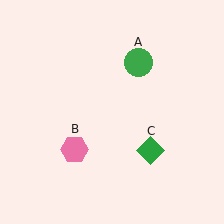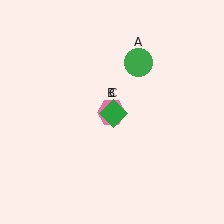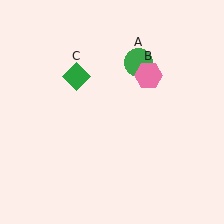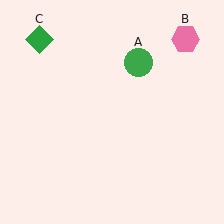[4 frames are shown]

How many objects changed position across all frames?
2 objects changed position: pink hexagon (object B), green diamond (object C).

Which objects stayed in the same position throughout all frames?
Green circle (object A) remained stationary.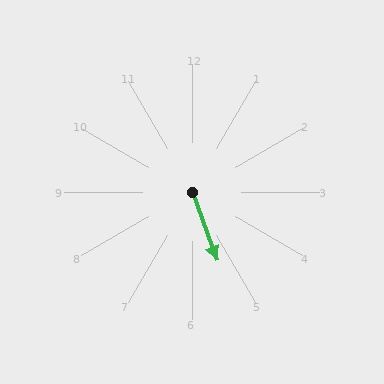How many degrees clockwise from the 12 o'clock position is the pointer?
Approximately 160 degrees.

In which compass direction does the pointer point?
South.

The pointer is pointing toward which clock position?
Roughly 5 o'clock.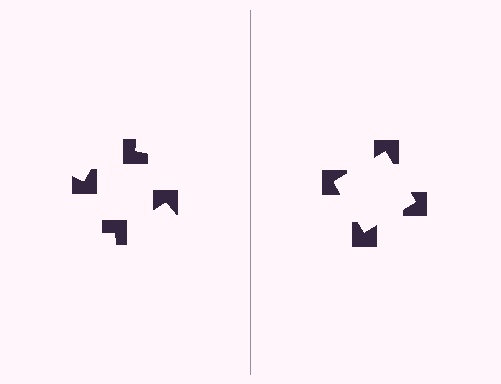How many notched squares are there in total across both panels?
8 — 4 on each side.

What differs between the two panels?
The notched squares are positioned identically on both sides; only the wedge orientations differ. On the right they align to a square; on the left they are misaligned.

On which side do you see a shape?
An illusory square appears on the right side. On the left side the wedge cuts are rotated, so no coherent shape forms.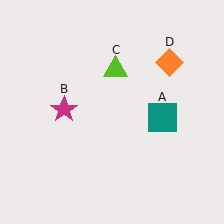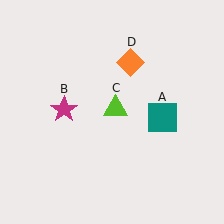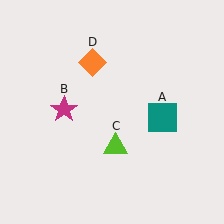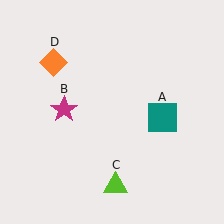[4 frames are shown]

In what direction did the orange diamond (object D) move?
The orange diamond (object D) moved left.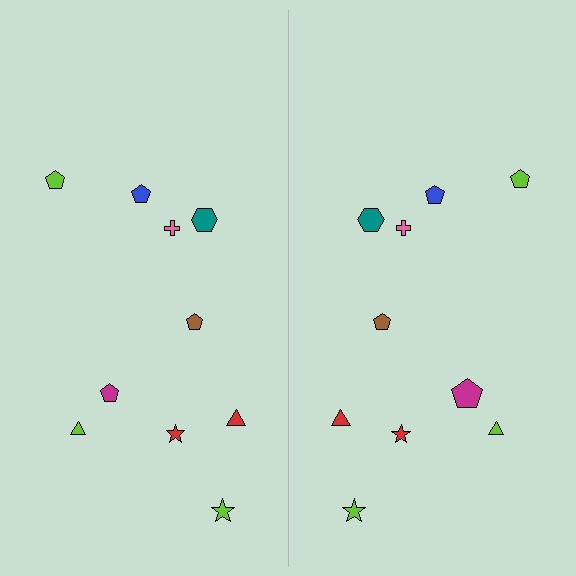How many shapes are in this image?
There are 20 shapes in this image.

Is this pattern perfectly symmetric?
No, the pattern is not perfectly symmetric. The magenta pentagon on the right side has a different size than its mirror counterpart.